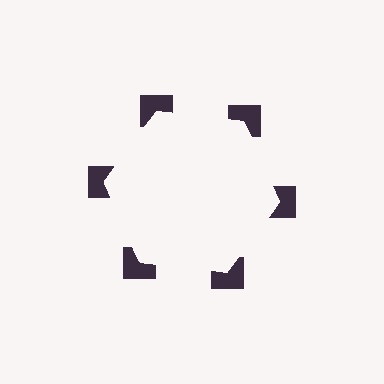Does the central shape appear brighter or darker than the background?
It typically appears slightly brighter than the background, even though no actual brightness change is drawn.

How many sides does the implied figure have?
6 sides.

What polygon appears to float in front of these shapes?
An illusory hexagon — its edges are inferred from the aligned wedge cuts in the notched squares, not physically drawn.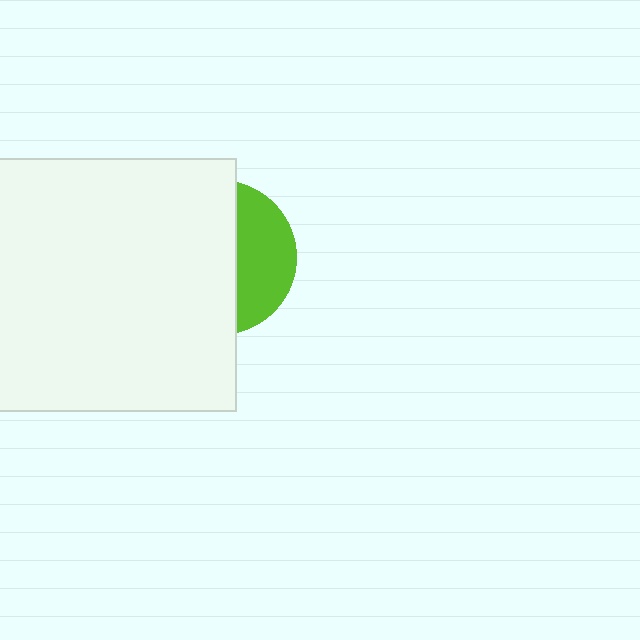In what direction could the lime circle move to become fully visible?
The lime circle could move right. That would shift it out from behind the white square entirely.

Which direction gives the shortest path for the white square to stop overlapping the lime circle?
Moving left gives the shortest separation.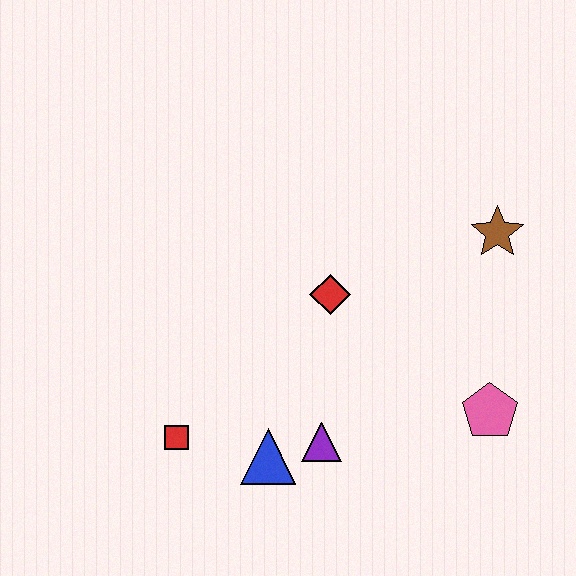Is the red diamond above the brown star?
No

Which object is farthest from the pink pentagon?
The red square is farthest from the pink pentagon.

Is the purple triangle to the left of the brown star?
Yes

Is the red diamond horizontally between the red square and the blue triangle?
No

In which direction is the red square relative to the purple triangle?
The red square is to the left of the purple triangle.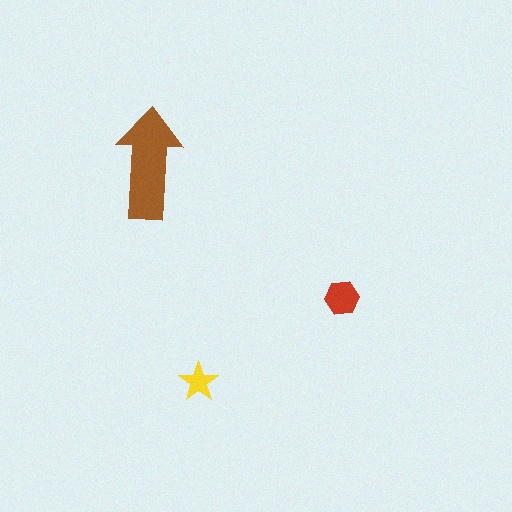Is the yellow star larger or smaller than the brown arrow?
Smaller.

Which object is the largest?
The brown arrow.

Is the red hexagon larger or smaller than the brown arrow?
Smaller.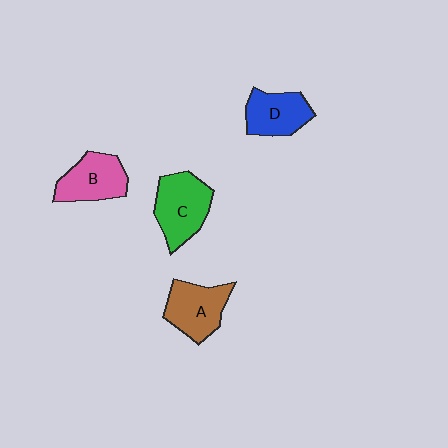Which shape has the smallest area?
Shape D (blue).